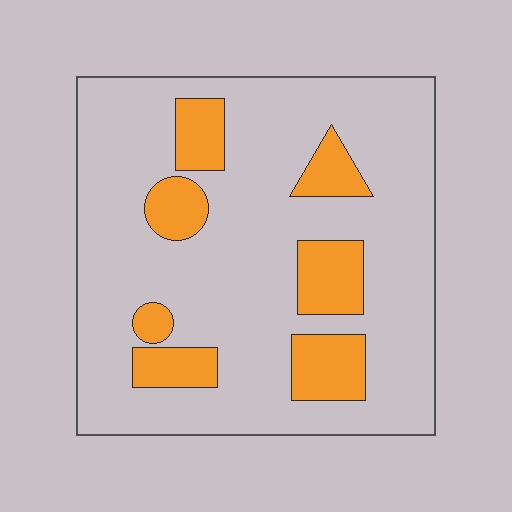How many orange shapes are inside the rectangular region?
7.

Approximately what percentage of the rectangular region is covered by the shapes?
Approximately 20%.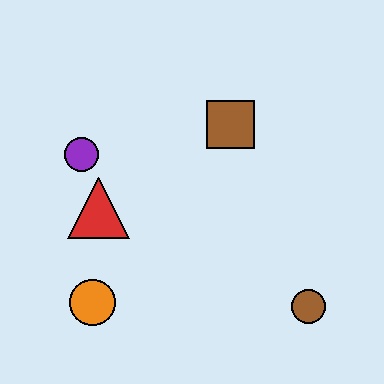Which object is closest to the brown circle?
The brown square is closest to the brown circle.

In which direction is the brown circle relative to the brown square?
The brown circle is below the brown square.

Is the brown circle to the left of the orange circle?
No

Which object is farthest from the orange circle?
The brown square is farthest from the orange circle.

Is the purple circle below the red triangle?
No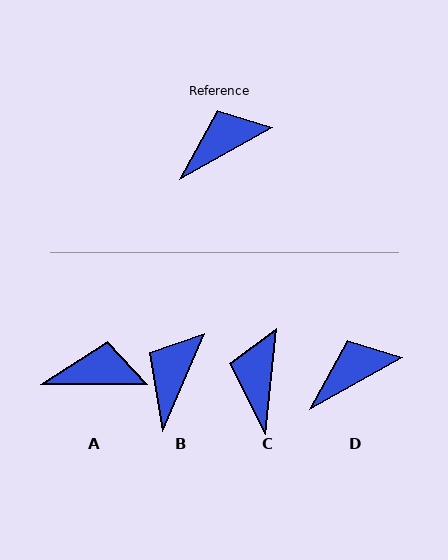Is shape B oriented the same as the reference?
No, it is off by about 38 degrees.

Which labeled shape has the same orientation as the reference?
D.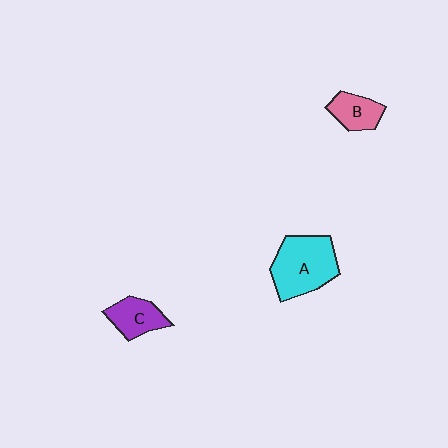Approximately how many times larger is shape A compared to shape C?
Approximately 1.9 times.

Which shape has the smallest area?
Shape B (pink).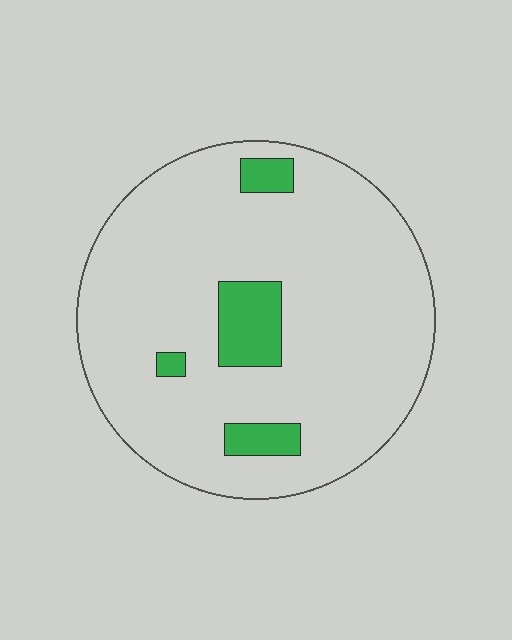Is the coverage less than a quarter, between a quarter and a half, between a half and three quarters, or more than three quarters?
Less than a quarter.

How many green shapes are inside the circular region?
4.